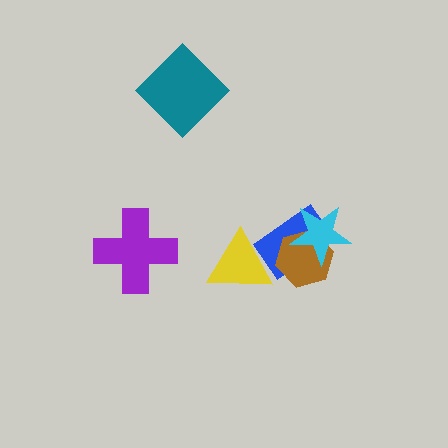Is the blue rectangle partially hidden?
Yes, it is partially covered by another shape.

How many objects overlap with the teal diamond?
0 objects overlap with the teal diamond.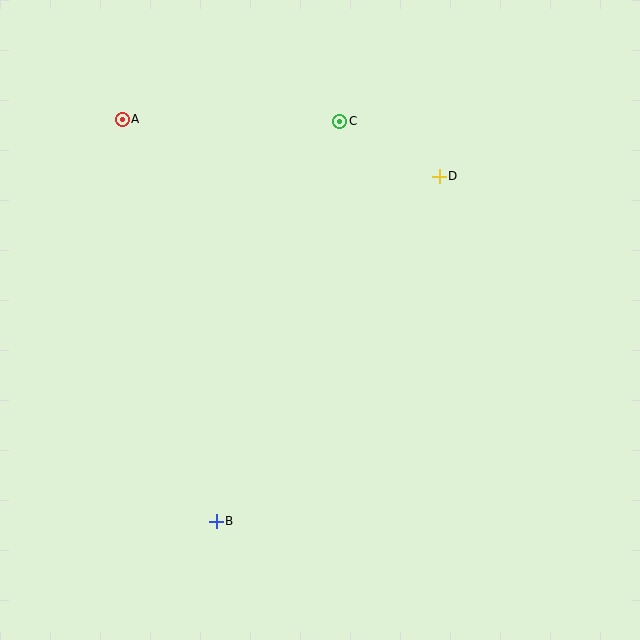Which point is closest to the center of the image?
Point D at (439, 176) is closest to the center.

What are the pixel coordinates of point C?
Point C is at (340, 121).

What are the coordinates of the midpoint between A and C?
The midpoint between A and C is at (231, 120).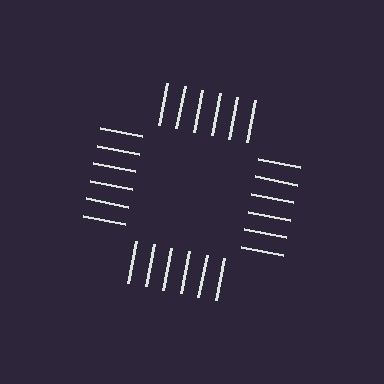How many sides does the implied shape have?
4 sides — the line-ends trace a square.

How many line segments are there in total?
24 — 6 along each of the 4 edges.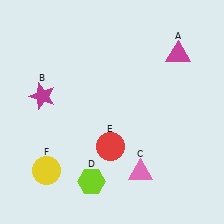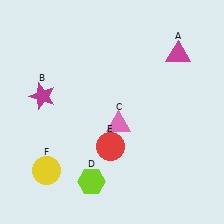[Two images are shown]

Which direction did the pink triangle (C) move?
The pink triangle (C) moved up.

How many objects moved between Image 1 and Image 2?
1 object moved between the two images.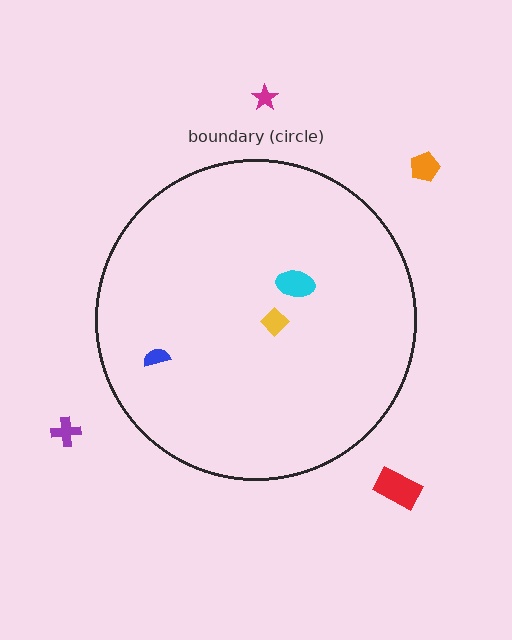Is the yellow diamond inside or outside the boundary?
Inside.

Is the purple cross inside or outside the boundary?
Outside.